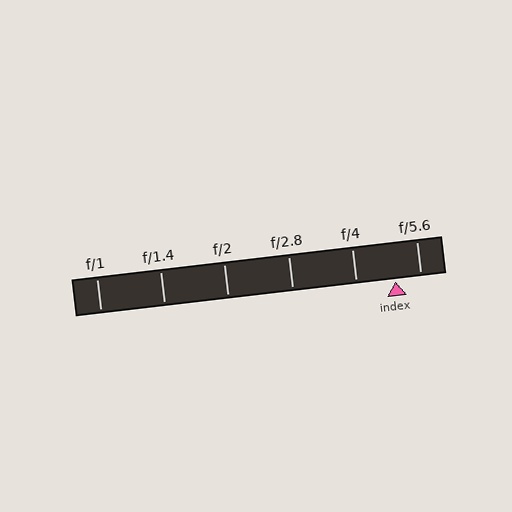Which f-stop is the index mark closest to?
The index mark is closest to f/5.6.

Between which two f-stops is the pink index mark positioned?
The index mark is between f/4 and f/5.6.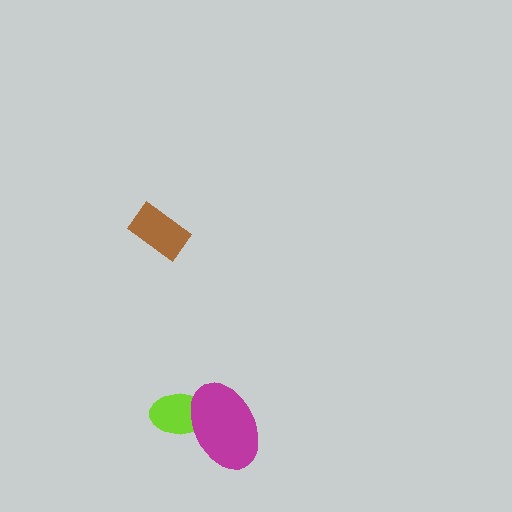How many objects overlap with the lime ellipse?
1 object overlaps with the lime ellipse.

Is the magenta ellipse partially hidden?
No, no other shape covers it.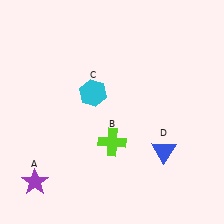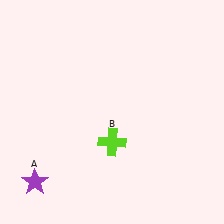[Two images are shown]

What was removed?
The cyan hexagon (C), the blue triangle (D) were removed in Image 2.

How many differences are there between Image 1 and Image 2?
There are 2 differences between the two images.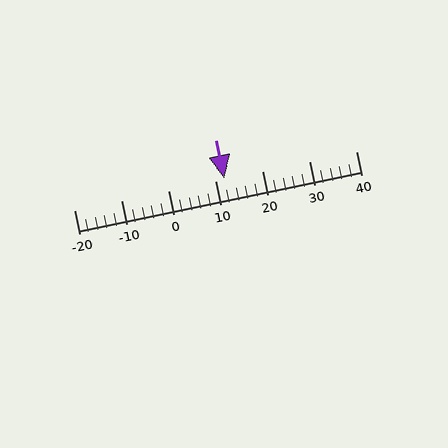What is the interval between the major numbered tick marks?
The major tick marks are spaced 10 units apart.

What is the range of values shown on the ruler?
The ruler shows values from -20 to 40.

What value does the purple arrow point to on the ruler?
The purple arrow points to approximately 12.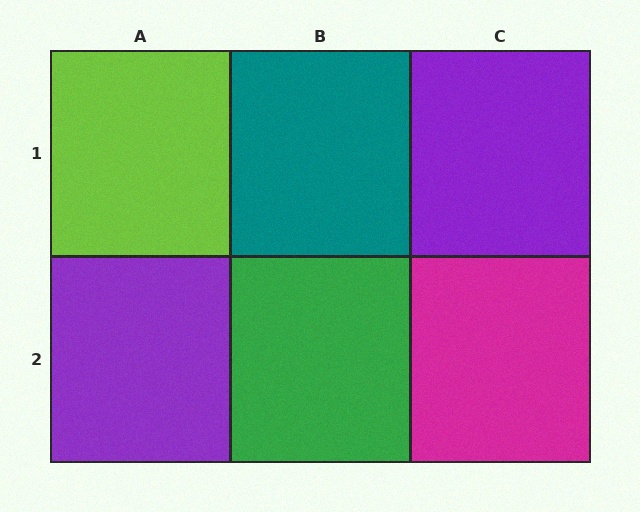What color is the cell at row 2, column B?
Green.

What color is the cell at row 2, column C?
Magenta.